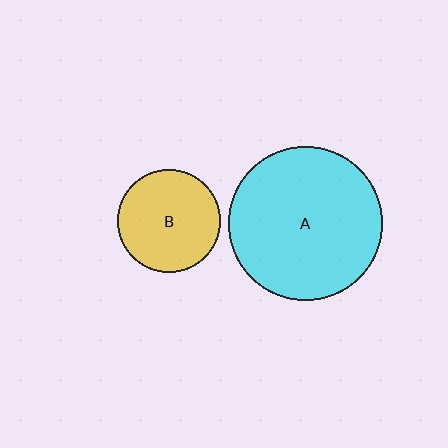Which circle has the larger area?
Circle A (cyan).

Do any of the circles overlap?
No, none of the circles overlap.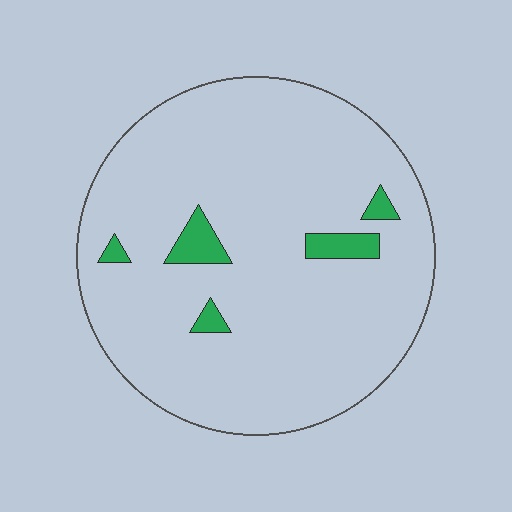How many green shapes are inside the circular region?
5.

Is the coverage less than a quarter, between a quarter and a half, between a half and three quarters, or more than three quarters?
Less than a quarter.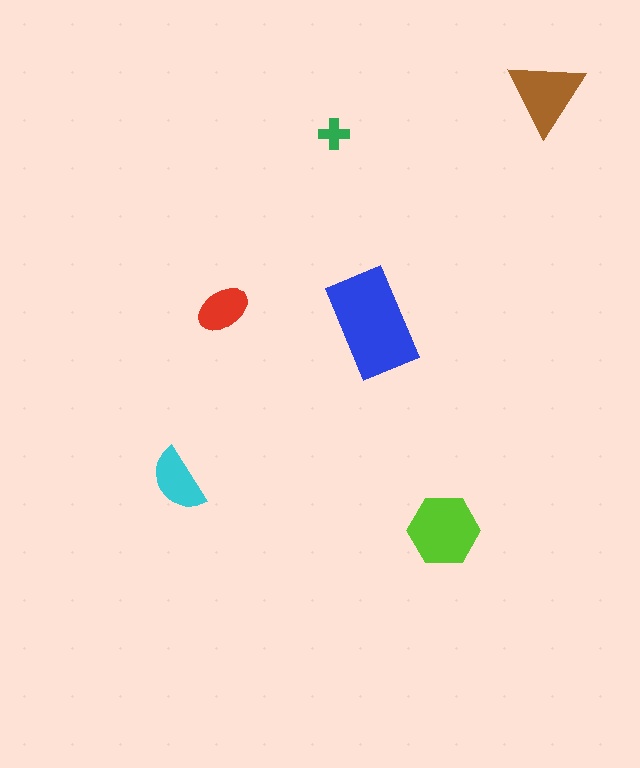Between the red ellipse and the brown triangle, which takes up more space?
The brown triangle.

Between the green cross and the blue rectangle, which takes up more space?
The blue rectangle.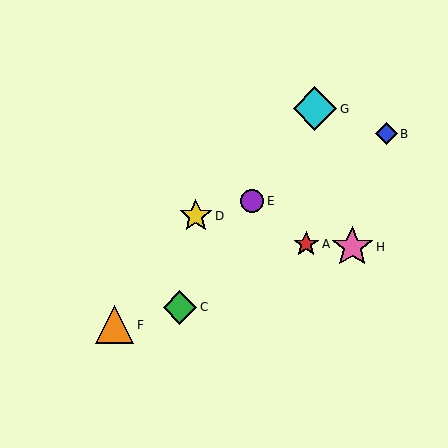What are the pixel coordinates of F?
Object F is at (115, 325).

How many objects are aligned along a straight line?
3 objects (C, E, G) are aligned along a straight line.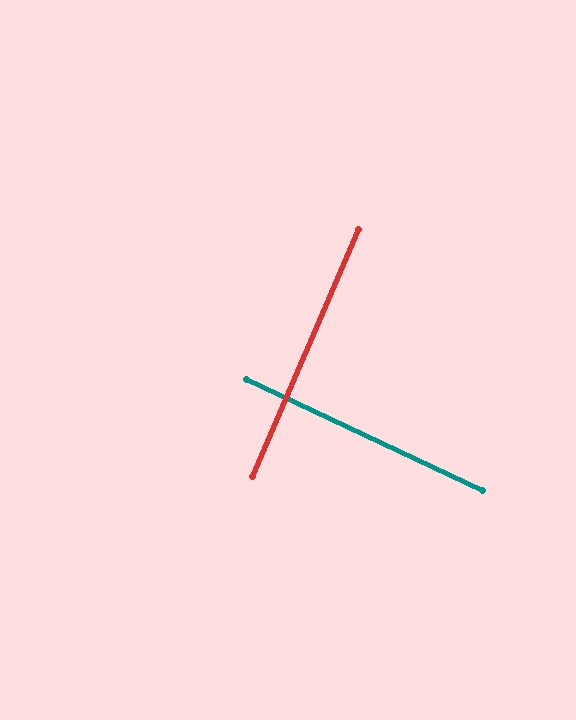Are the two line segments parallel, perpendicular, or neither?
Perpendicular — they meet at approximately 88°.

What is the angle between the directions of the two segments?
Approximately 88 degrees.